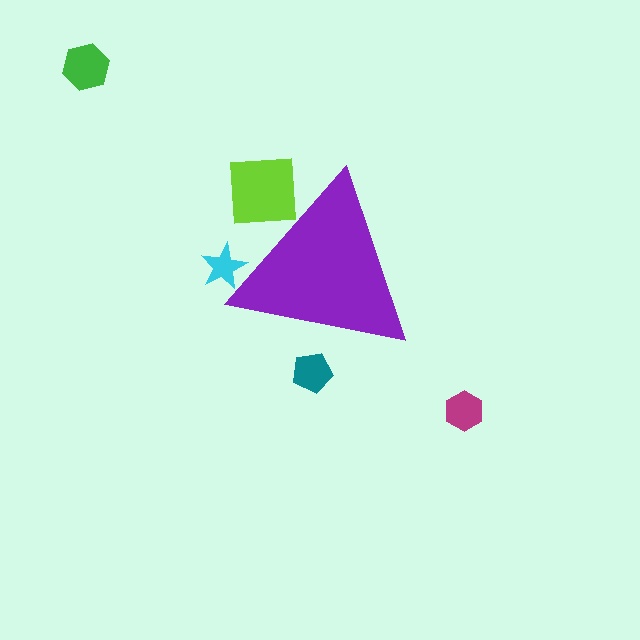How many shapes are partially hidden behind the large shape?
3 shapes are partially hidden.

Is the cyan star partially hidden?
Yes, the cyan star is partially hidden behind the purple triangle.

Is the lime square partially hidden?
Yes, the lime square is partially hidden behind the purple triangle.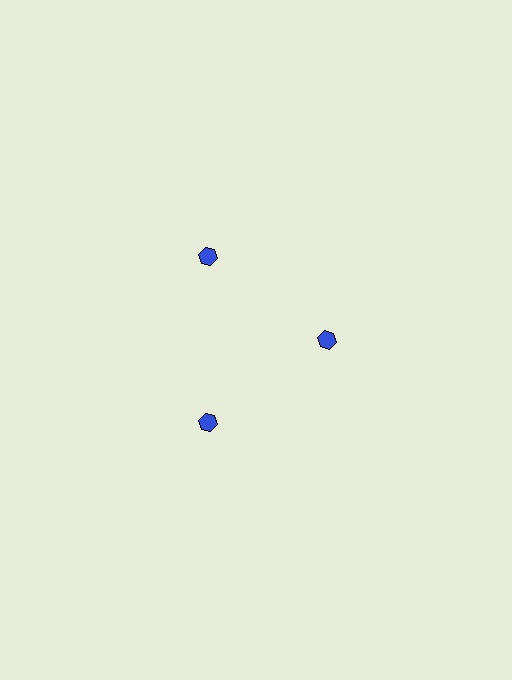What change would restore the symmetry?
The symmetry would be restored by moving it outward, back onto the ring so that all 3 hexagons sit at equal angles and equal distance from the center.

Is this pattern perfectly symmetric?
No. The 3 blue hexagons are arranged in a ring, but one element near the 3 o'clock position is pulled inward toward the center, breaking the 3-fold rotational symmetry.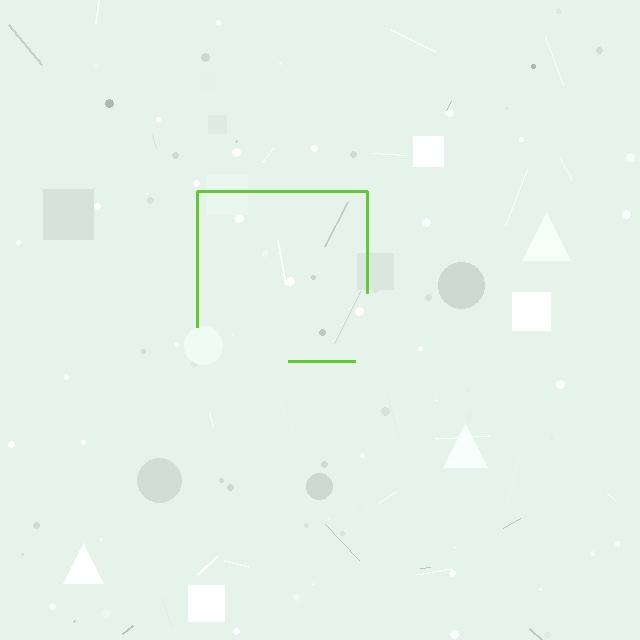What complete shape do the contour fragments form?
The contour fragments form a square.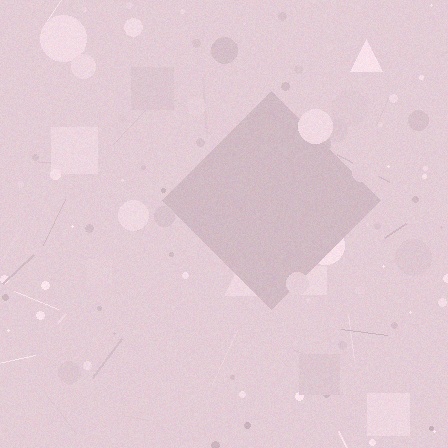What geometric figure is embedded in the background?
A diamond is embedded in the background.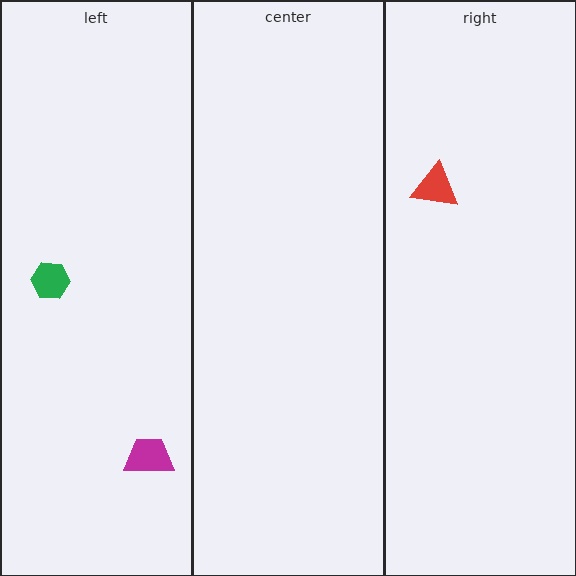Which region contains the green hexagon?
The left region.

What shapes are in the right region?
The red triangle.